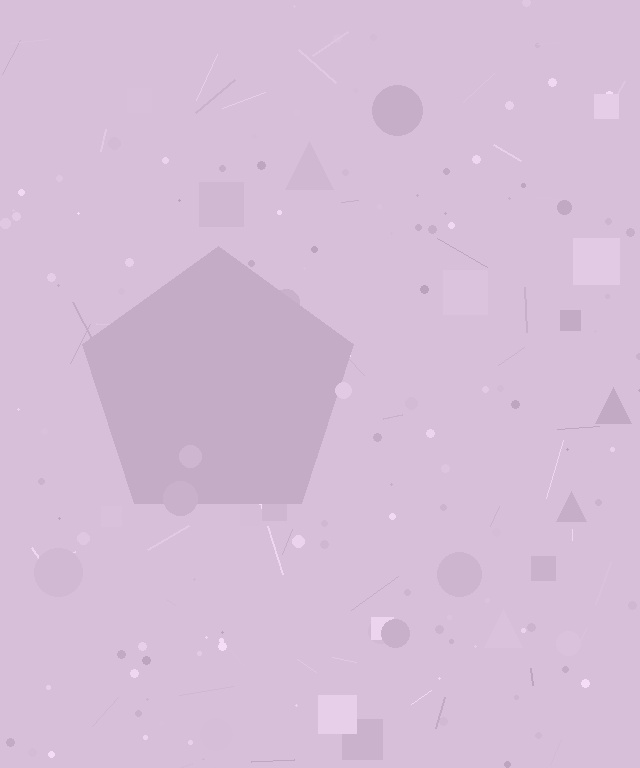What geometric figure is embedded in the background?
A pentagon is embedded in the background.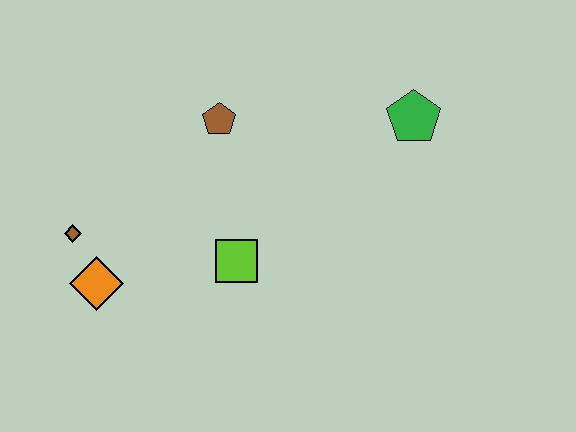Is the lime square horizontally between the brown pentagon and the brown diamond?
No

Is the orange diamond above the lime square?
No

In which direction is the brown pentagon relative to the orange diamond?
The brown pentagon is above the orange diamond.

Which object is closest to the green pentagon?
The brown pentagon is closest to the green pentagon.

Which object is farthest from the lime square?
The green pentagon is farthest from the lime square.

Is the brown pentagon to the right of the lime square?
No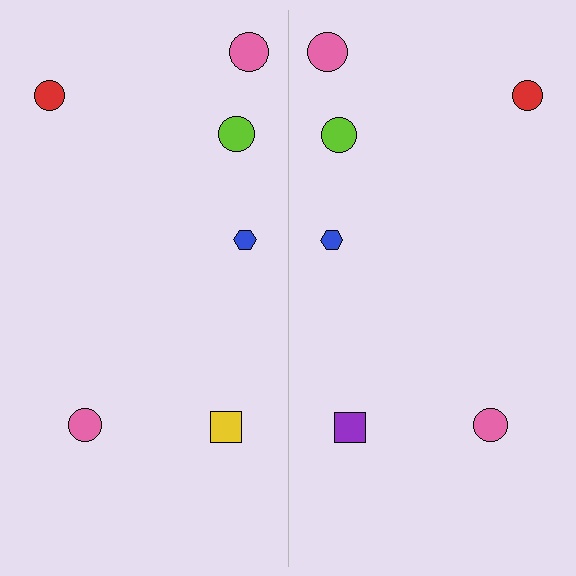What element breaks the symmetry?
The purple square on the right side breaks the symmetry — its mirror counterpart is yellow.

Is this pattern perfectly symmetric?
No, the pattern is not perfectly symmetric. The purple square on the right side breaks the symmetry — its mirror counterpart is yellow.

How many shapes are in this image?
There are 12 shapes in this image.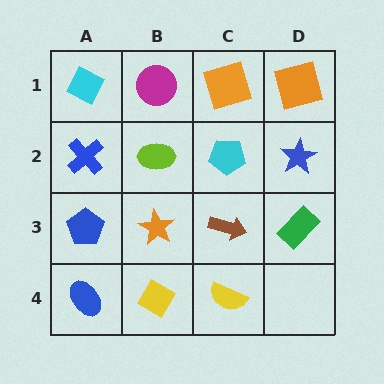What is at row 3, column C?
A brown arrow.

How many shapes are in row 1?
4 shapes.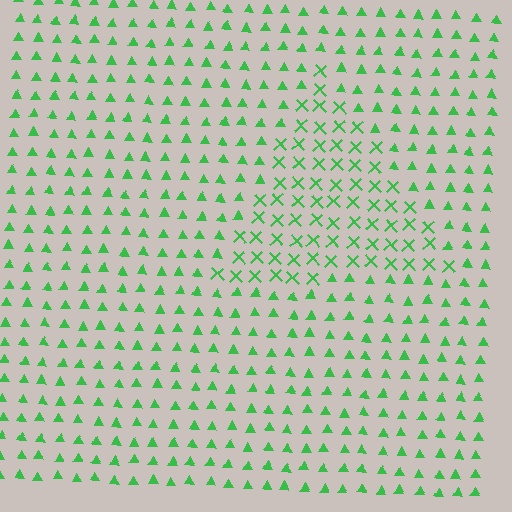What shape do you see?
I see a triangle.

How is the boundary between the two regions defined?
The boundary is defined by a change in element shape: X marks inside vs. triangles outside. All elements share the same color and spacing.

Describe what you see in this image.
The image is filled with small green elements arranged in a uniform grid. A triangle-shaped region contains X marks, while the surrounding area contains triangles. The boundary is defined purely by the change in element shape.